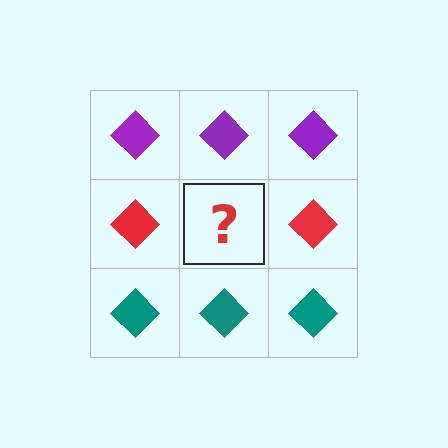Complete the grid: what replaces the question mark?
The question mark should be replaced with a red diamond.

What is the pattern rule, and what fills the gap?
The rule is that each row has a consistent color. The gap should be filled with a red diamond.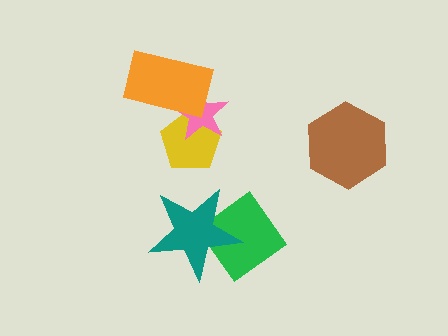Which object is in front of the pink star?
The orange rectangle is in front of the pink star.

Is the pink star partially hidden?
Yes, it is partially covered by another shape.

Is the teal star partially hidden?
No, no other shape covers it.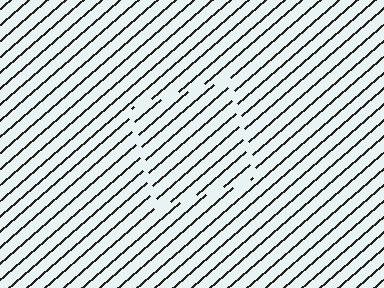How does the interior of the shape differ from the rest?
The interior of the shape contains the same grating, shifted by half a period — the contour is defined by the phase discontinuity where line-ends from the inner and outer gratings abut.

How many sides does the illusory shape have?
4 sides — the line-ends trace a square.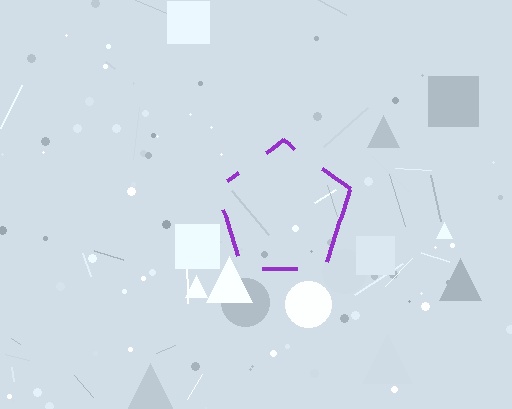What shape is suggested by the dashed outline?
The dashed outline suggests a pentagon.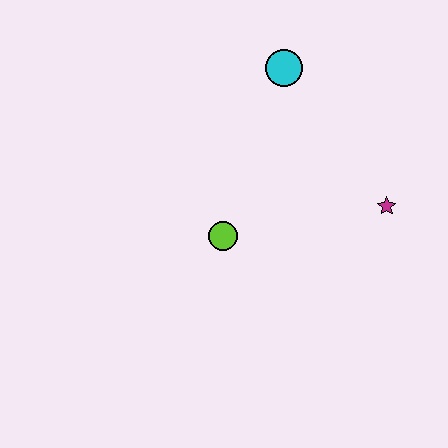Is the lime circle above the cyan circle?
No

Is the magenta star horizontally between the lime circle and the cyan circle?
No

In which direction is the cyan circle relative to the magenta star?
The cyan circle is above the magenta star.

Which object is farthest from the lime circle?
The cyan circle is farthest from the lime circle.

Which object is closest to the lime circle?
The magenta star is closest to the lime circle.